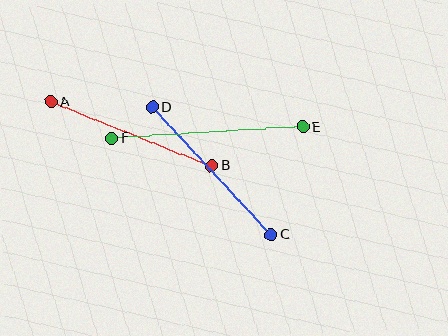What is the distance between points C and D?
The distance is approximately 174 pixels.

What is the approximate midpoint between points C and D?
The midpoint is at approximately (211, 171) pixels.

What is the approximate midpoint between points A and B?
The midpoint is at approximately (131, 134) pixels.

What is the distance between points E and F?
The distance is approximately 191 pixels.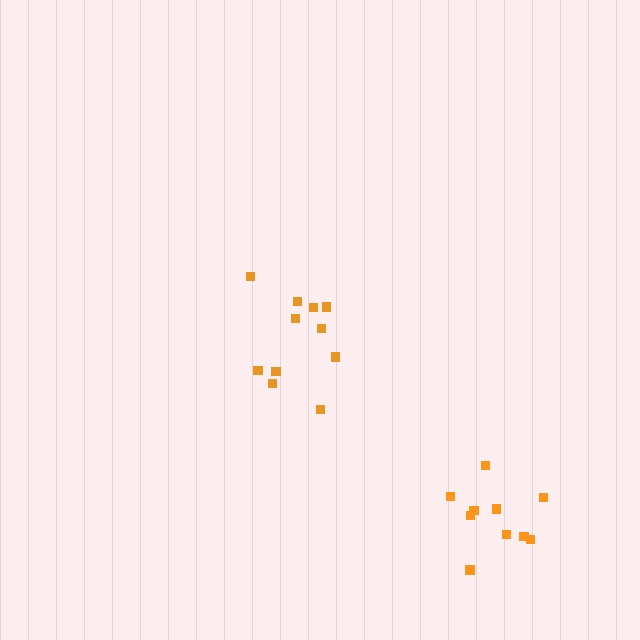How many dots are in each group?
Group 1: 11 dots, Group 2: 10 dots (21 total).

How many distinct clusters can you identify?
There are 2 distinct clusters.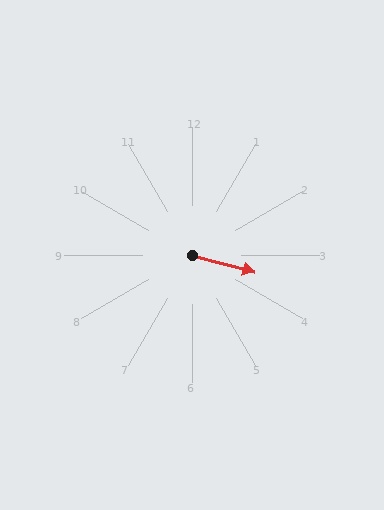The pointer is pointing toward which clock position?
Roughly 3 o'clock.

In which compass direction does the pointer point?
East.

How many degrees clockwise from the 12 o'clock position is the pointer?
Approximately 105 degrees.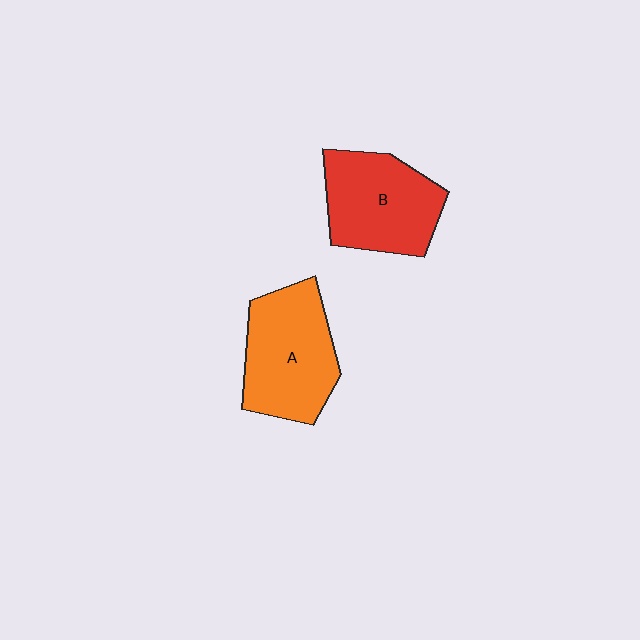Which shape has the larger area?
Shape A (orange).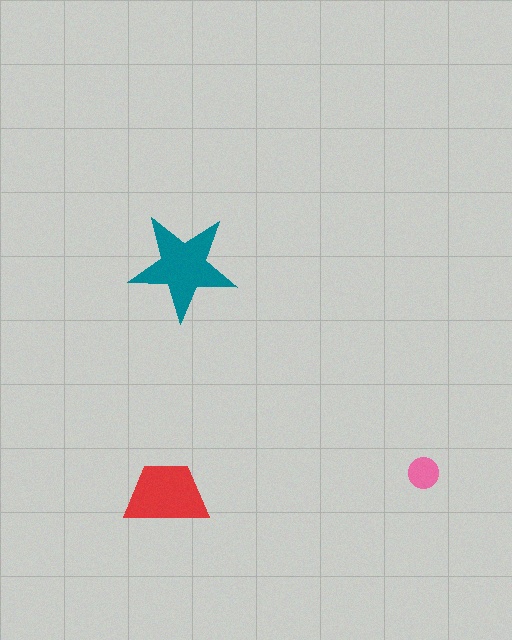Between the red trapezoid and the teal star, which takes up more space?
The teal star.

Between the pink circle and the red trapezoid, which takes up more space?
The red trapezoid.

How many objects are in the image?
There are 3 objects in the image.